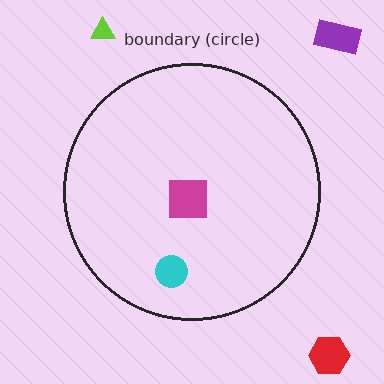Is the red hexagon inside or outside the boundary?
Outside.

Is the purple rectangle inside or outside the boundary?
Outside.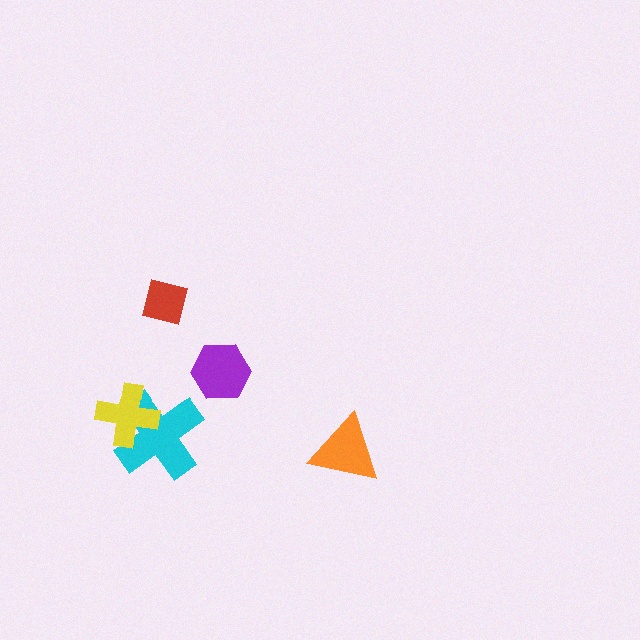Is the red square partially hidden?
No, no other shape covers it.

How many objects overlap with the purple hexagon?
0 objects overlap with the purple hexagon.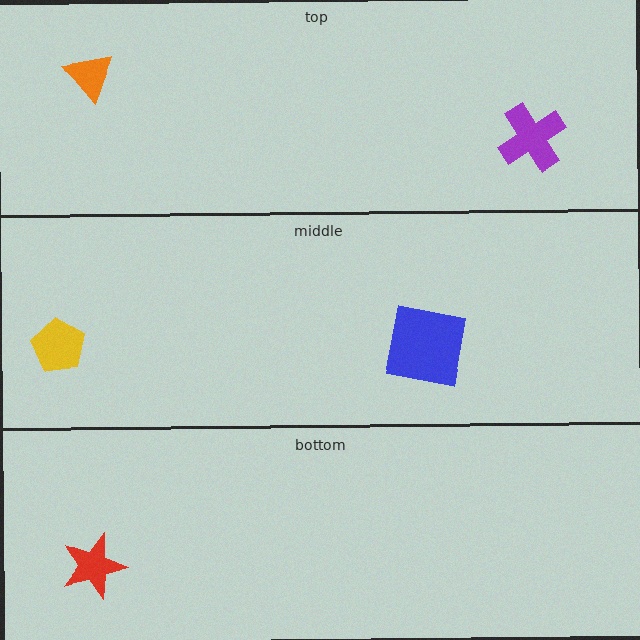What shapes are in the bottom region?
The red star.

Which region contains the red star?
The bottom region.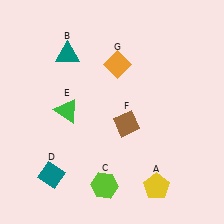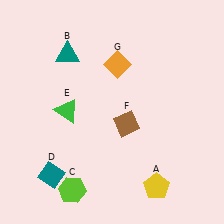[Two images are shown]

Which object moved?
The lime hexagon (C) moved left.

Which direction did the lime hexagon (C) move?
The lime hexagon (C) moved left.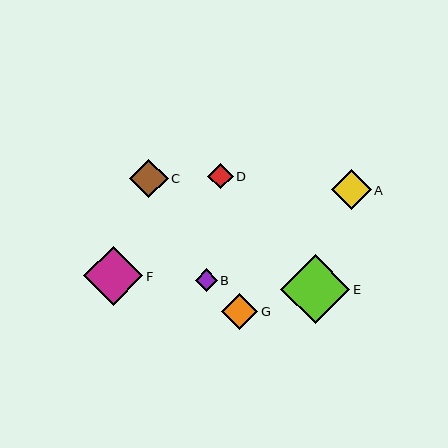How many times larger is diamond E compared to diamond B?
Diamond E is approximately 3.1 times the size of diamond B.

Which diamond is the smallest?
Diamond B is the smallest with a size of approximately 22 pixels.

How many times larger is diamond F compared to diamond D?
Diamond F is approximately 2.3 times the size of diamond D.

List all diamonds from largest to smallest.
From largest to smallest: E, F, A, C, G, D, B.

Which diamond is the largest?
Diamond E is the largest with a size of approximately 69 pixels.